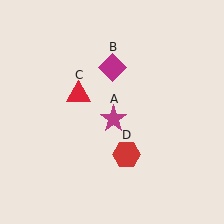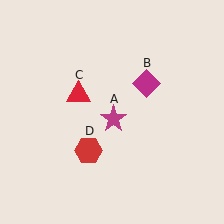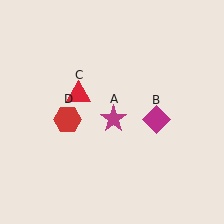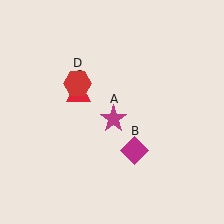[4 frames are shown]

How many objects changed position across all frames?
2 objects changed position: magenta diamond (object B), red hexagon (object D).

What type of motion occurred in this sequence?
The magenta diamond (object B), red hexagon (object D) rotated clockwise around the center of the scene.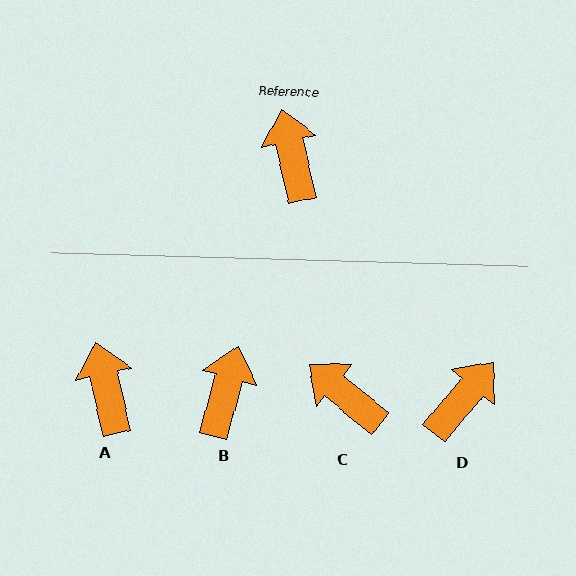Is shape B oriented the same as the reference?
No, it is off by about 29 degrees.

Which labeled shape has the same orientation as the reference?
A.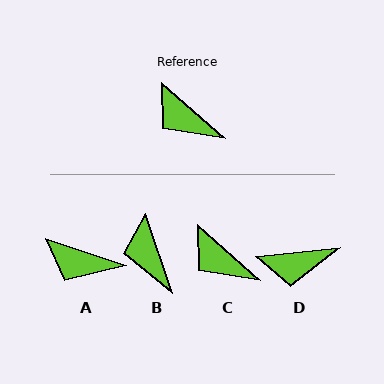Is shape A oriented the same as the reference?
No, it is off by about 23 degrees.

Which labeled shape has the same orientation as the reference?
C.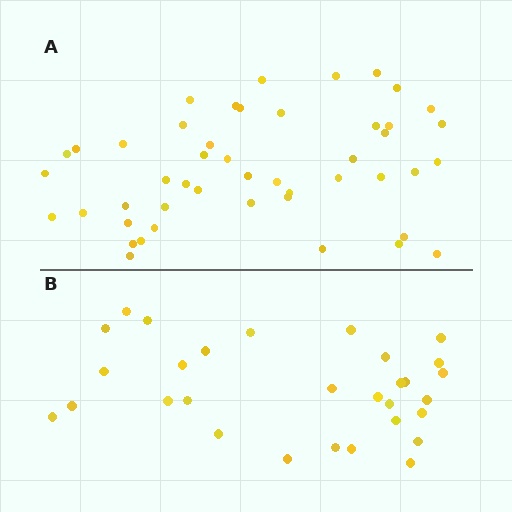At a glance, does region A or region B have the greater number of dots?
Region A (the top region) has more dots.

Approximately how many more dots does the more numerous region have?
Region A has approximately 15 more dots than region B.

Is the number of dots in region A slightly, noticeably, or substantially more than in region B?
Region A has substantially more. The ratio is roughly 1.6 to 1.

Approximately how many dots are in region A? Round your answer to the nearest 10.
About 50 dots. (The exact count is 47, which rounds to 50.)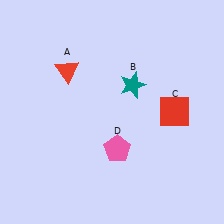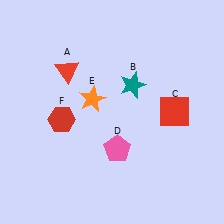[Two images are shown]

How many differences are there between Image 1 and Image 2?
There are 2 differences between the two images.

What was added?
An orange star (E), a red hexagon (F) were added in Image 2.